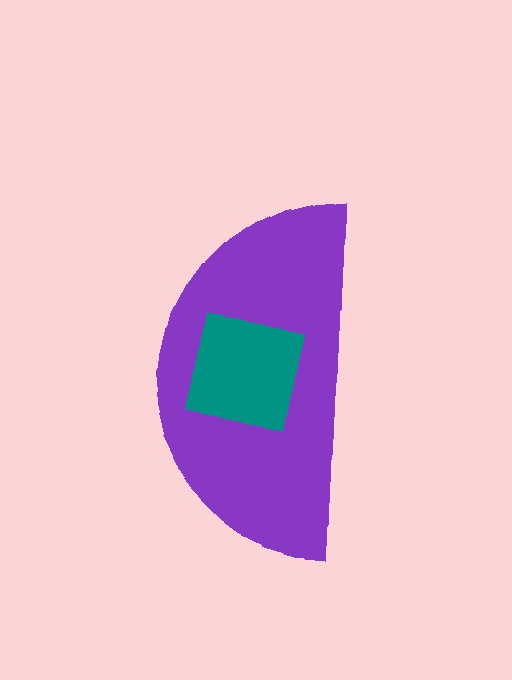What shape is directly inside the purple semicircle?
The teal square.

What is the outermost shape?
The purple semicircle.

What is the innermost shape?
The teal square.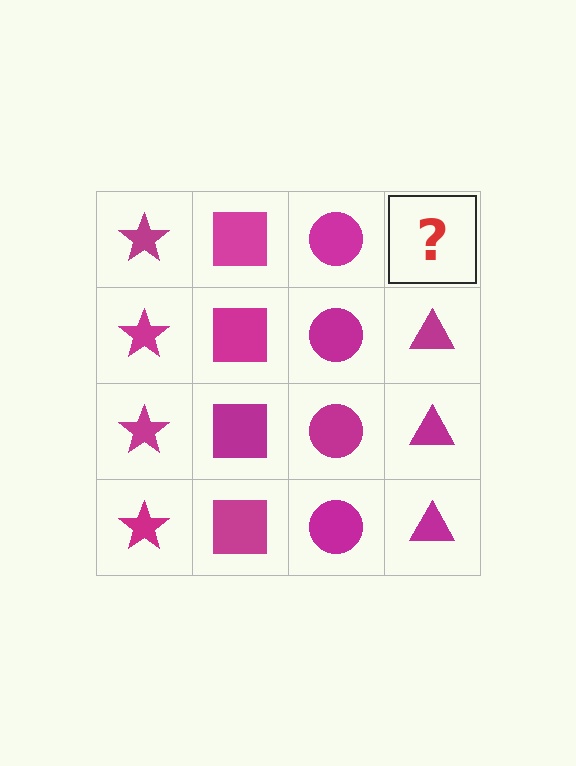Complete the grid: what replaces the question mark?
The question mark should be replaced with a magenta triangle.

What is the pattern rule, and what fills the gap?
The rule is that each column has a consistent shape. The gap should be filled with a magenta triangle.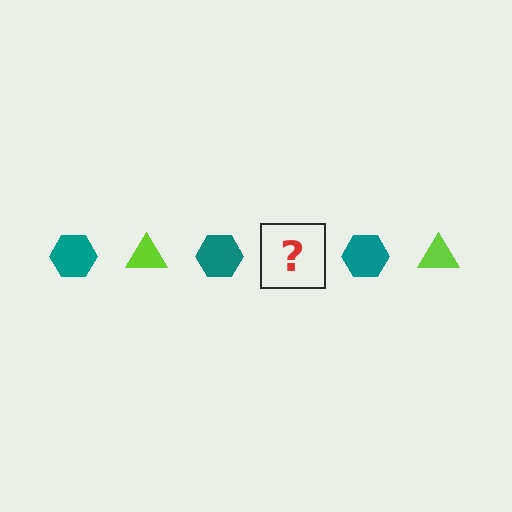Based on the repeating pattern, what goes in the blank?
The blank should be a lime triangle.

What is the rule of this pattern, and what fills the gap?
The rule is that the pattern alternates between teal hexagon and lime triangle. The gap should be filled with a lime triangle.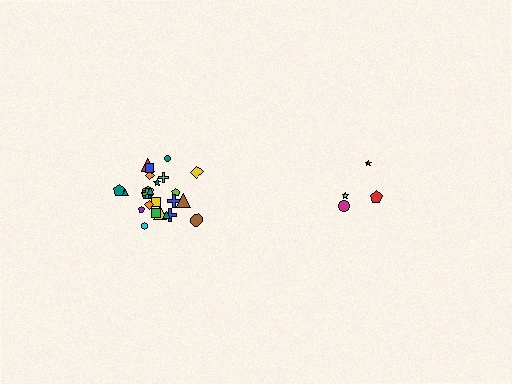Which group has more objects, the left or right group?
The left group.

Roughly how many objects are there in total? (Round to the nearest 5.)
Roughly 30 objects in total.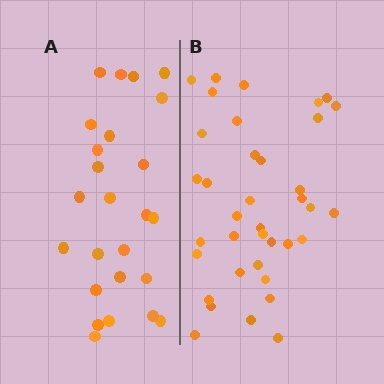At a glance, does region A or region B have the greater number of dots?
Region B (the right region) has more dots.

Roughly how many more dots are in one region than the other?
Region B has roughly 12 or so more dots than region A.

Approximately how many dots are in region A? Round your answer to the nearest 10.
About 20 dots. (The exact count is 25, which rounds to 20.)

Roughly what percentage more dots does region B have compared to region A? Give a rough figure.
About 50% more.